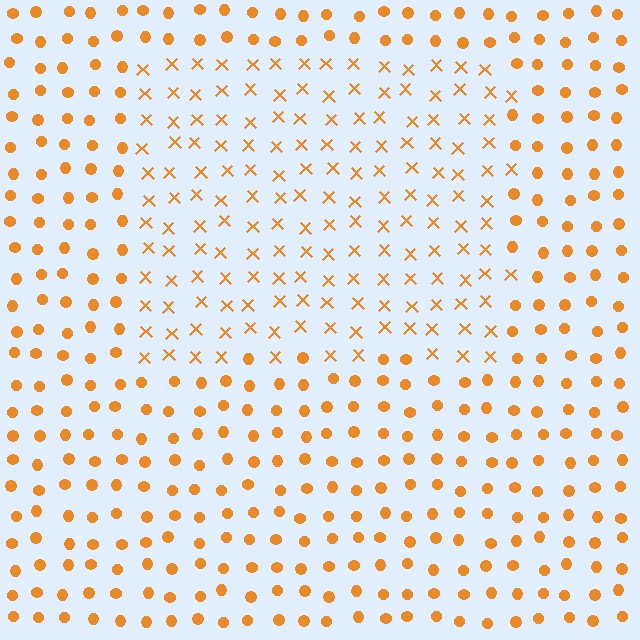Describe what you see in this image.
The image is filled with small orange elements arranged in a uniform grid. A rectangle-shaped region contains X marks, while the surrounding area contains circles. The boundary is defined purely by the change in element shape.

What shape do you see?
I see a rectangle.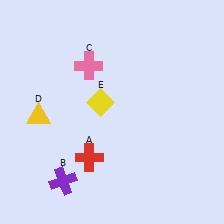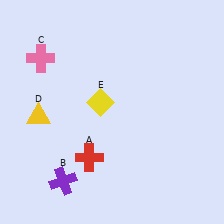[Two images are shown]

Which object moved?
The pink cross (C) moved left.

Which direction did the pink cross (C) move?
The pink cross (C) moved left.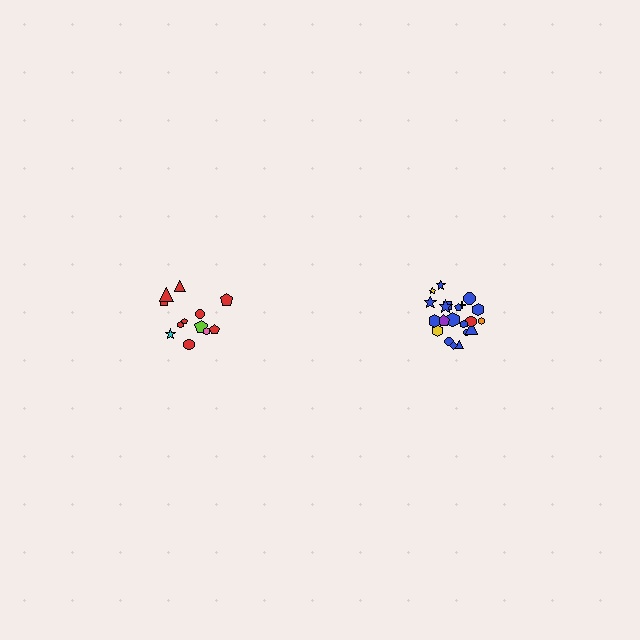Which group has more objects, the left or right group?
The right group.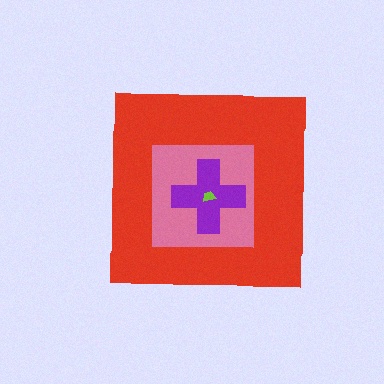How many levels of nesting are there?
4.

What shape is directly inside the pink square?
The purple cross.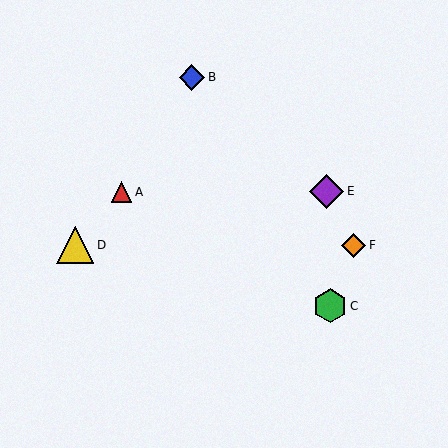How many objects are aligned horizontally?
2 objects (D, F) are aligned horizontally.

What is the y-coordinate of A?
Object A is at y≈192.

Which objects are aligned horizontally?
Objects D, F are aligned horizontally.